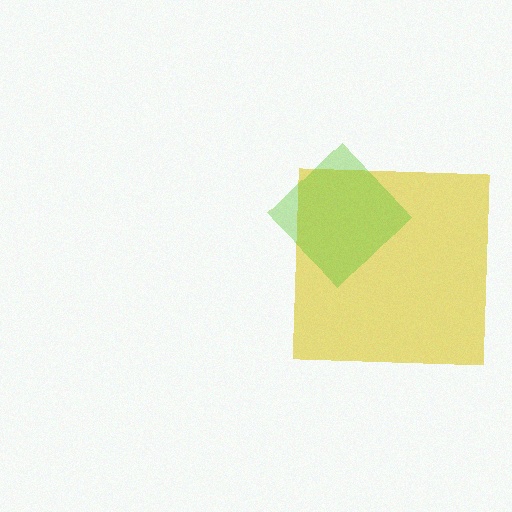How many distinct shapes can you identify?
There are 2 distinct shapes: a yellow square, a lime diamond.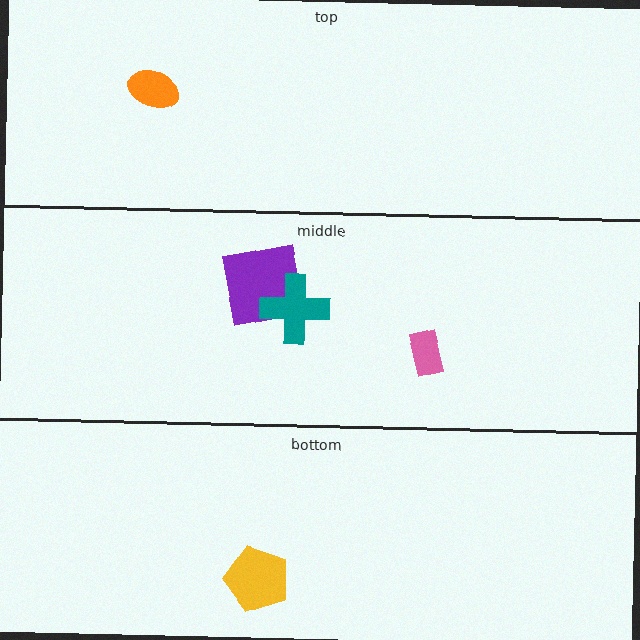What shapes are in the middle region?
The pink rectangle, the purple square, the teal cross.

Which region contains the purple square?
The middle region.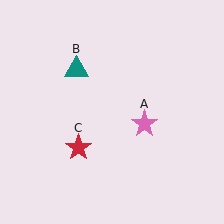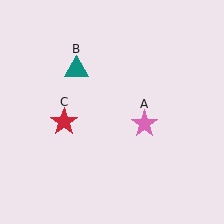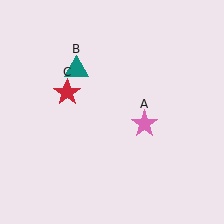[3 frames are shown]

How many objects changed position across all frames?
1 object changed position: red star (object C).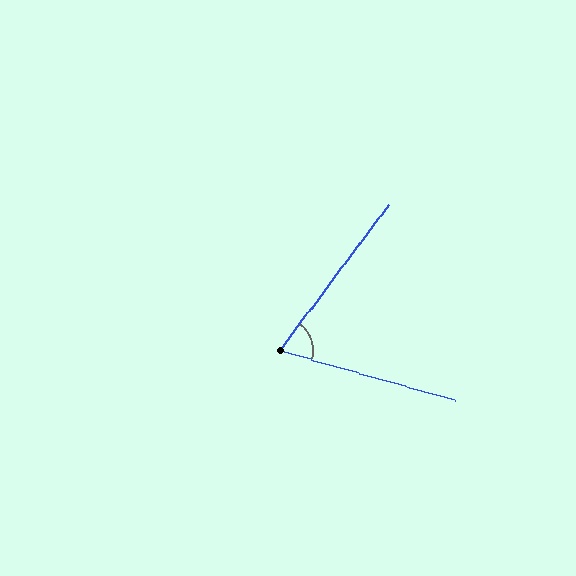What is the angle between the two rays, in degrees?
Approximately 69 degrees.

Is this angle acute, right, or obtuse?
It is acute.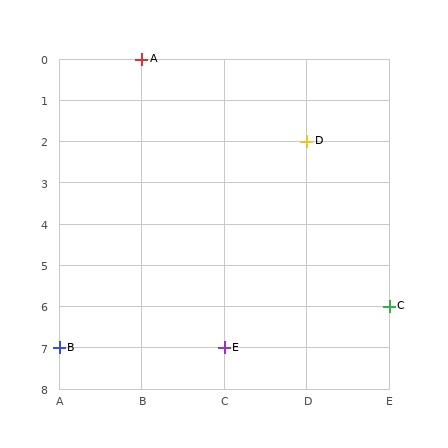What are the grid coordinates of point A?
Point A is at grid coordinates (B, 0).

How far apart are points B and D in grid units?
Points B and D are 3 columns and 5 rows apart (about 5.8 grid units diagonally).